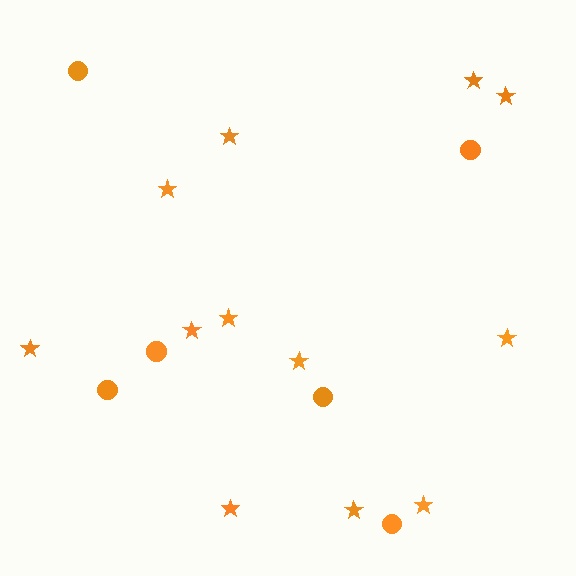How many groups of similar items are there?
There are 2 groups: one group of circles (6) and one group of stars (12).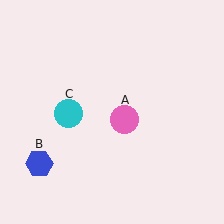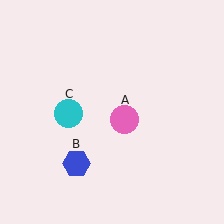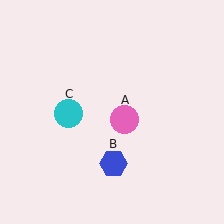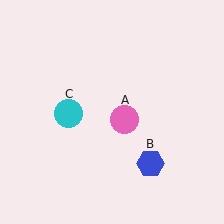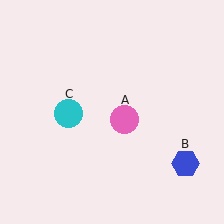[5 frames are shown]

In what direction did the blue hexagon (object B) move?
The blue hexagon (object B) moved right.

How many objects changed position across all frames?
1 object changed position: blue hexagon (object B).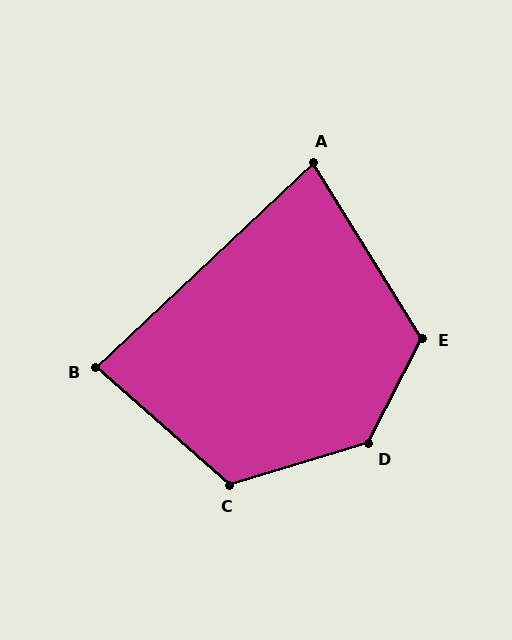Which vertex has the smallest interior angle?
A, at approximately 79 degrees.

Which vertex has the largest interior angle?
D, at approximately 134 degrees.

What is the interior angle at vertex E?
Approximately 121 degrees (obtuse).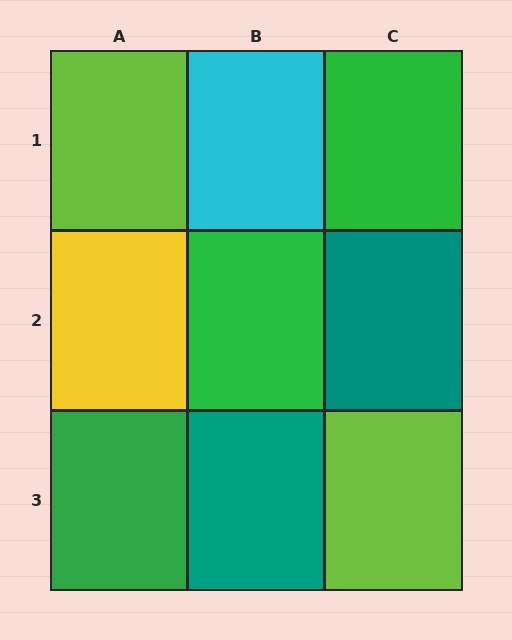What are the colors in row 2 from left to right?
Yellow, green, teal.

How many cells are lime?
2 cells are lime.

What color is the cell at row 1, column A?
Lime.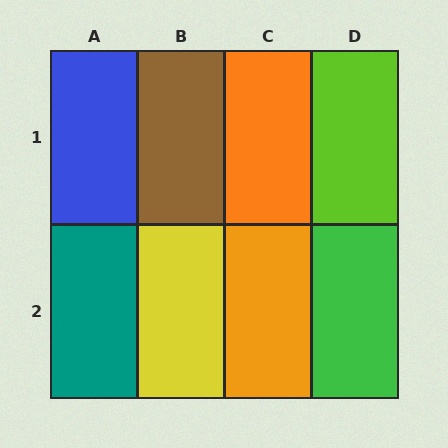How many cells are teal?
1 cell is teal.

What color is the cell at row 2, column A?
Teal.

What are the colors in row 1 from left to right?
Blue, brown, orange, lime.